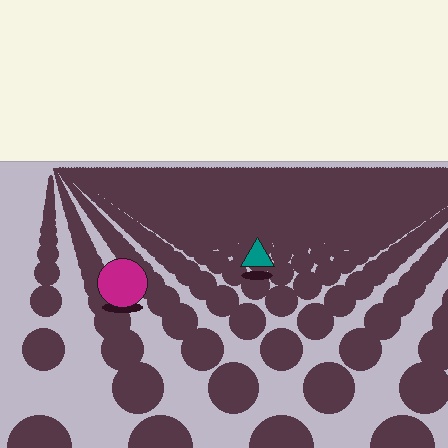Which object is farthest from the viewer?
The teal triangle is farthest from the viewer. It appears smaller and the ground texture around it is denser.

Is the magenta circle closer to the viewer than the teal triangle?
Yes. The magenta circle is closer — you can tell from the texture gradient: the ground texture is coarser near it.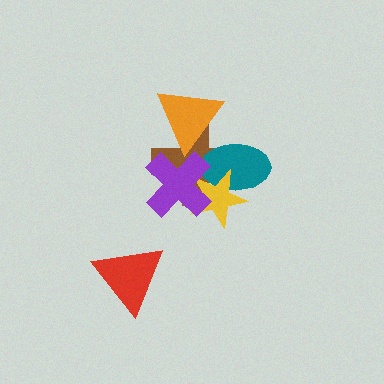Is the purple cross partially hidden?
No, no other shape covers it.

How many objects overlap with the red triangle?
0 objects overlap with the red triangle.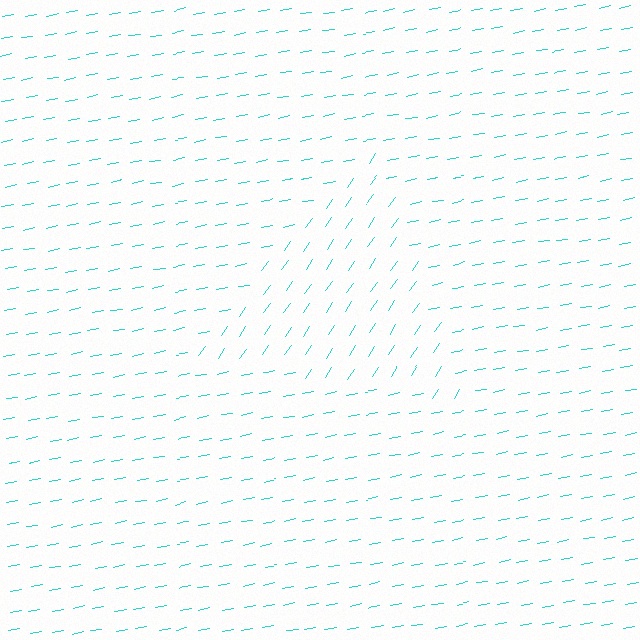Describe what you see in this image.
The image is filled with small cyan line segments. A triangle region in the image has lines oriented differently from the surrounding lines, creating a visible texture boundary.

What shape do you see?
I see a triangle.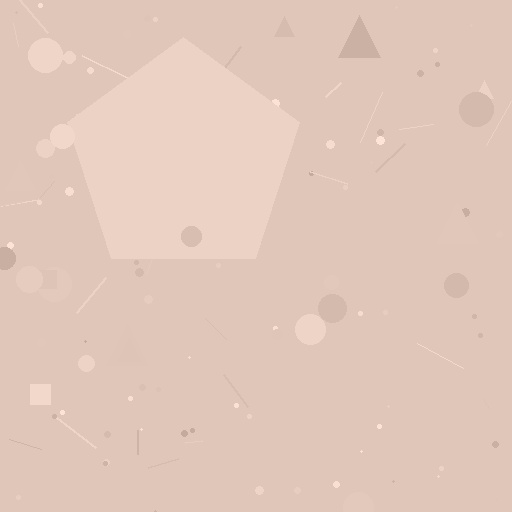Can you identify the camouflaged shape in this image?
The camouflaged shape is a pentagon.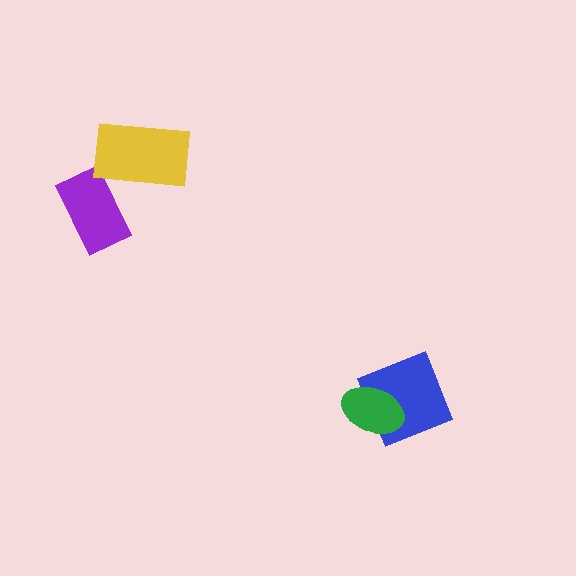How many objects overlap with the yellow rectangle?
1 object overlaps with the yellow rectangle.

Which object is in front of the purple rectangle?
The yellow rectangle is in front of the purple rectangle.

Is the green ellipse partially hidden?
No, no other shape covers it.